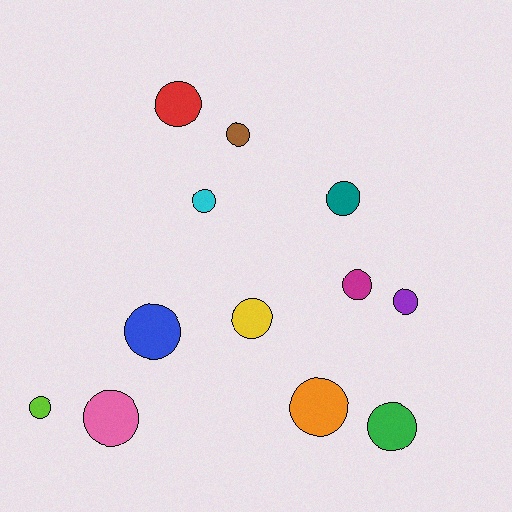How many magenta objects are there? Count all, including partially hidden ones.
There is 1 magenta object.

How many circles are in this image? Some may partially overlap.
There are 12 circles.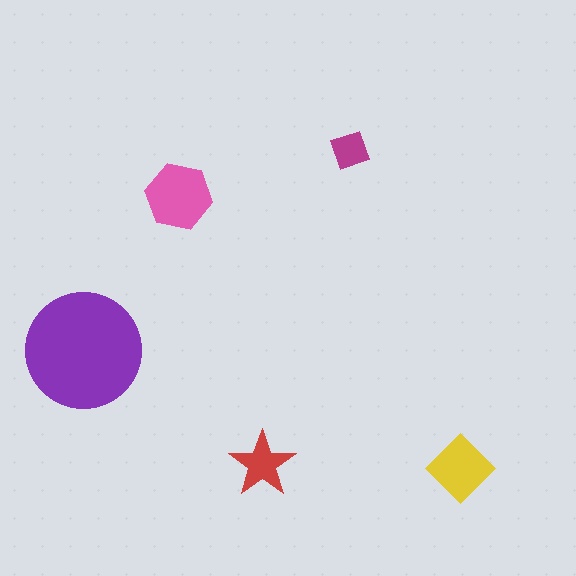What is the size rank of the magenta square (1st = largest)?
5th.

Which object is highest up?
The magenta square is topmost.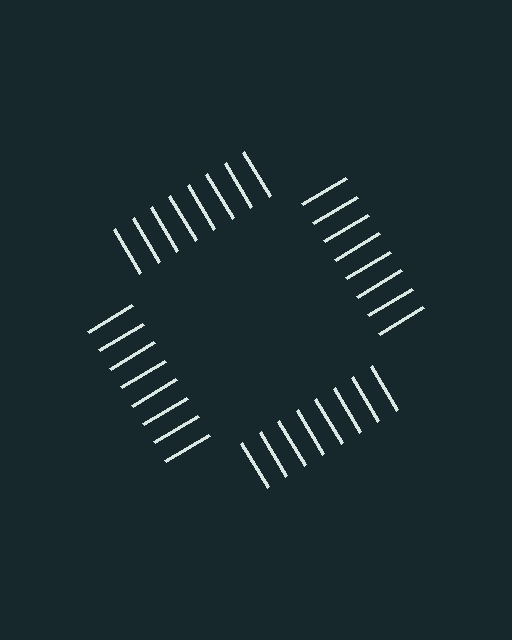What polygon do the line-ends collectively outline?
An illusory square — the line segments terminate on its edges but no continuous stroke is drawn.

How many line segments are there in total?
32 — 8 along each of the 4 edges.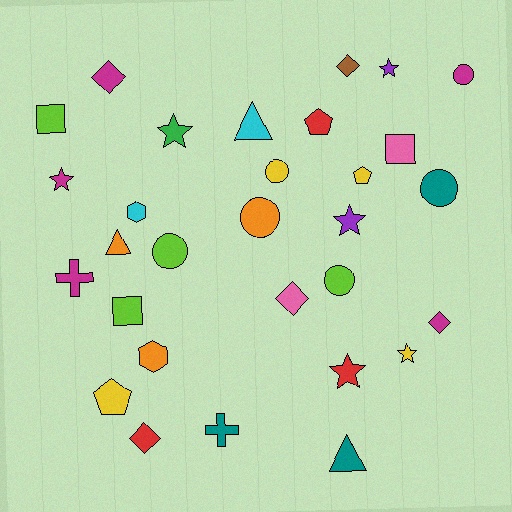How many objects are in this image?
There are 30 objects.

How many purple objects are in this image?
There are 2 purple objects.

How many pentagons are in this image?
There are 3 pentagons.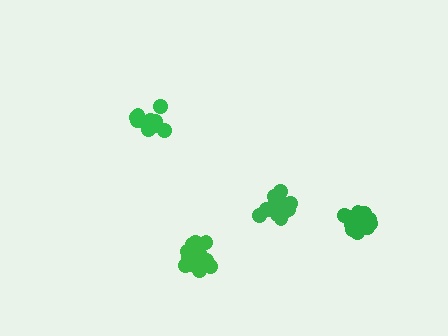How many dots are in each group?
Group 1: 18 dots, Group 2: 18 dots, Group 3: 17 dots, Group 4: 16 dots (69 total).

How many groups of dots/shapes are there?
There are 4 groups.